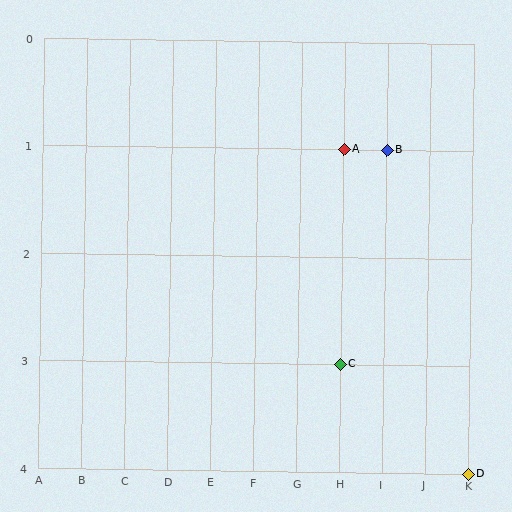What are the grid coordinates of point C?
Point C is at grid coordinates (H, 3).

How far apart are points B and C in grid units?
Points B and C are 1 column and 2 rows apart (about 2.2 grid units diagonally).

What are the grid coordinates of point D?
Point D is at grid coordinates (K, 4).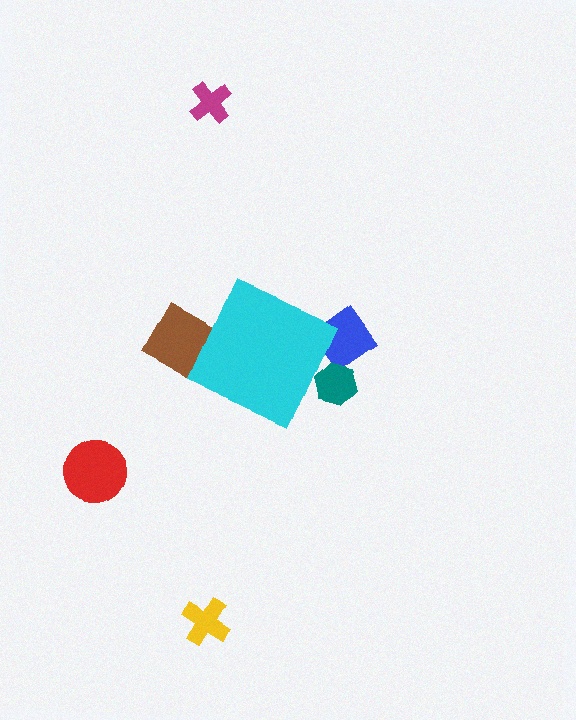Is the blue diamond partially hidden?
Yes, the blue diamond is partially hidden behind the cyan diamond.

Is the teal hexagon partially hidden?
Yes, the teal hexagon is partially hidden behind the cyan diamond.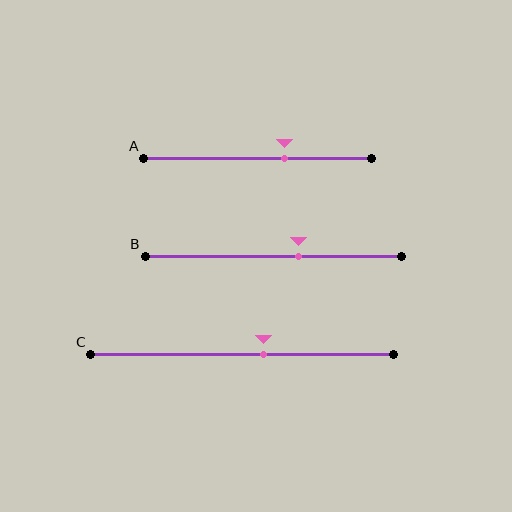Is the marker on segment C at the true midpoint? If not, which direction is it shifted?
No, the marker on segment C is shifted to the right by about 7% of the segment length.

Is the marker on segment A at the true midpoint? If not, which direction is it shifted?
No, the marker on segment A is shifted to the right by about 12% of the segment length.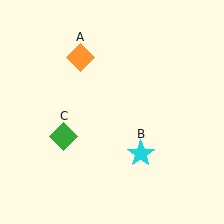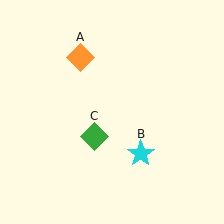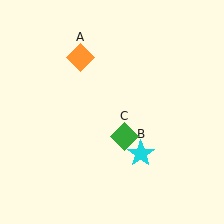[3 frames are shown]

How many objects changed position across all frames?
1 object changed position: green diamond (object C).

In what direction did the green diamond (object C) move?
The green diamond (object C) moved right.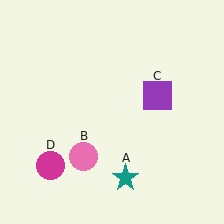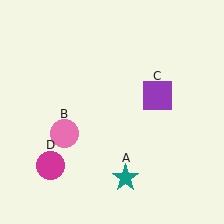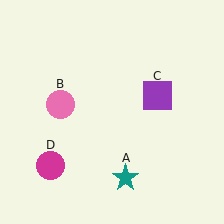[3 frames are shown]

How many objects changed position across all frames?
1 object changed position: pink circle (object B).